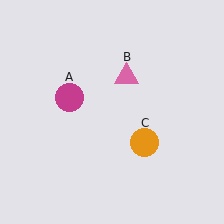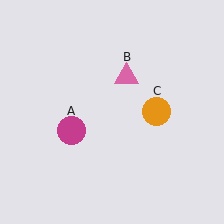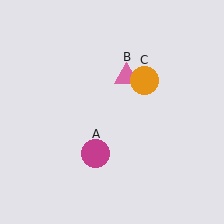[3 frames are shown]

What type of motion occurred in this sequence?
The magenta circle (object A), orange circle (object C) rotated counterclockwise around the center of the scene.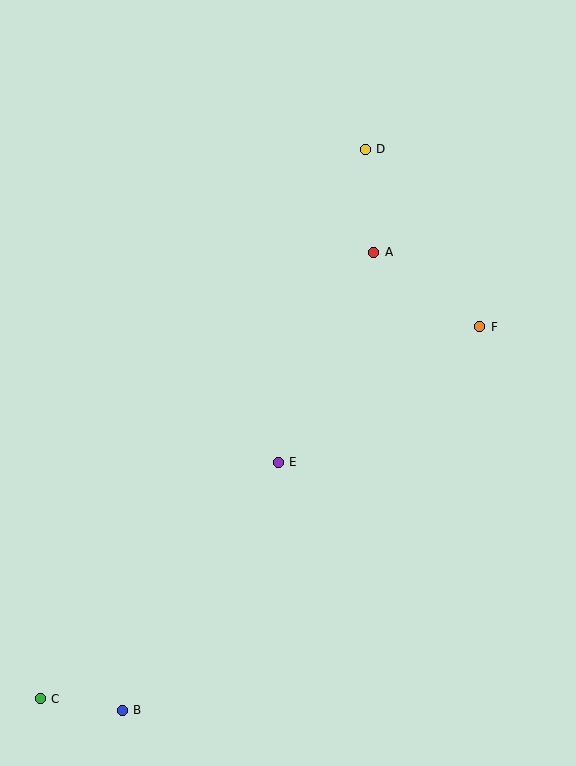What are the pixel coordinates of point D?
Point D is at (365, 149).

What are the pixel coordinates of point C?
Point C is at (40, 699).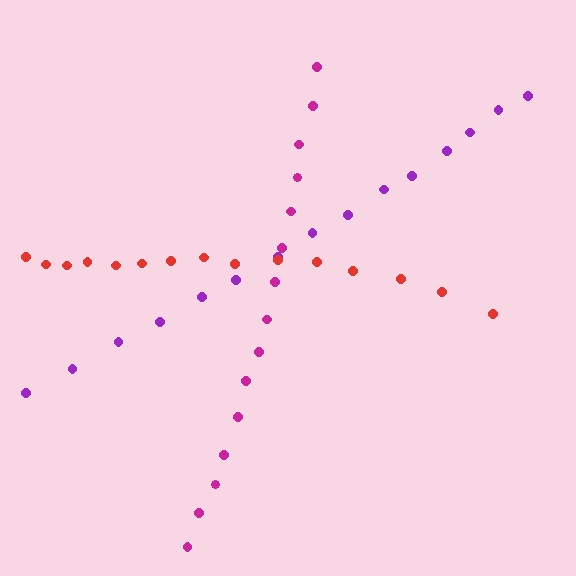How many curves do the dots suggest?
There are 3 distinct paths.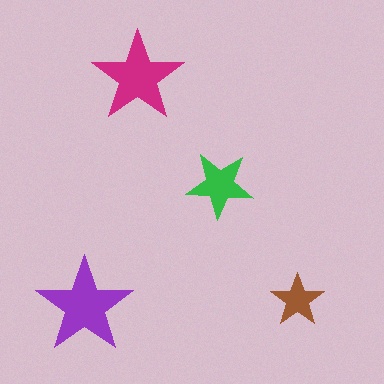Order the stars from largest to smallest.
the purple one, the magenta one, the green one, the brown one.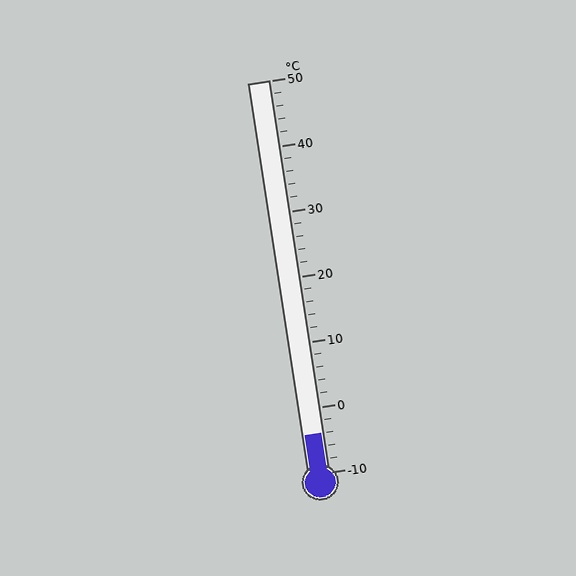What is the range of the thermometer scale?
The thermometer scale ranges from -10°C to 50°C.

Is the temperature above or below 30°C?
The temperature is below 30°C.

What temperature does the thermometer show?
The thermometer shows approximately -4°C.